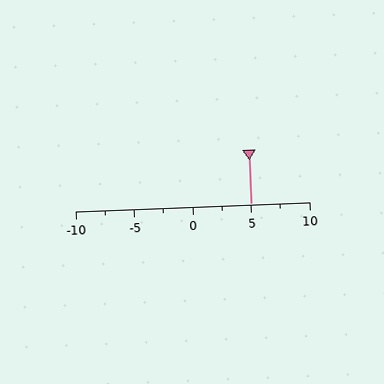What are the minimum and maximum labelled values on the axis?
The axis runs from -10 to 10.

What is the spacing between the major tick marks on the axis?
The major ticks are spaced 5 apart.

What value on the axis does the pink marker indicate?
The marker indicates approximately 5.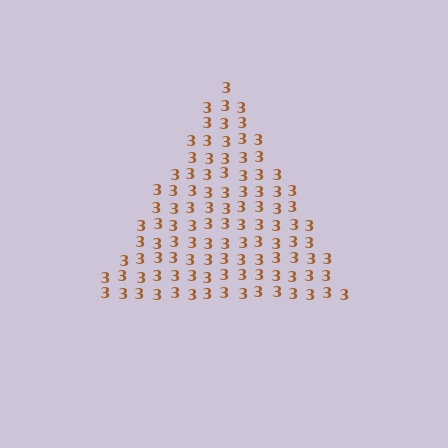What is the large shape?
The large shape is a triangle.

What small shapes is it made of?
It is made of small digit 3's.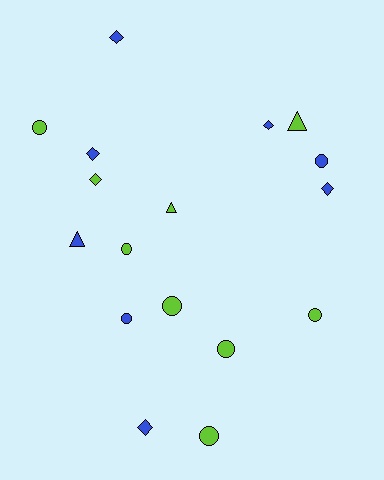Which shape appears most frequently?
Circle, with 8 objects.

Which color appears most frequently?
Lime, with 9 objects.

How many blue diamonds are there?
There are 5 blue diamonds.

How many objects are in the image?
There are 17 objects.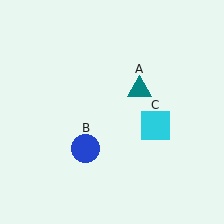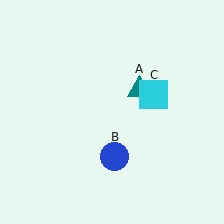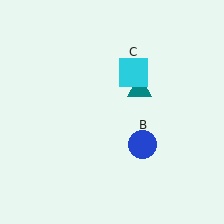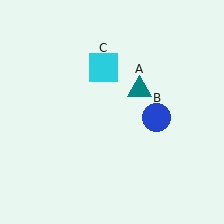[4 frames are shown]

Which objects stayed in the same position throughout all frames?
Teal triangle (object A) remained stationary.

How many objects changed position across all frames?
2 objects changed position: blue circle (object B), cyan square (object C).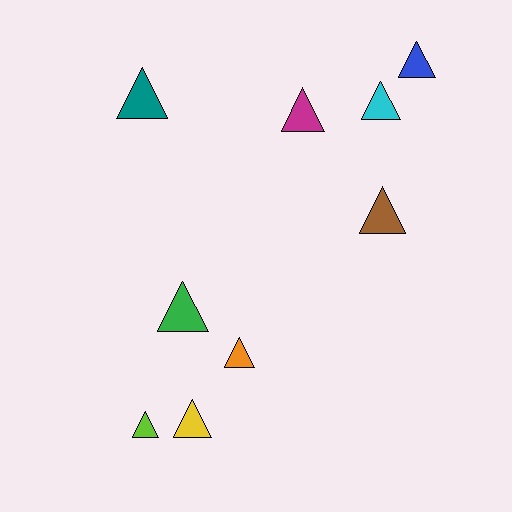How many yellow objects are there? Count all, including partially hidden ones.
There is 1 yellow object.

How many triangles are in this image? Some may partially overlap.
There are 9 triangles.